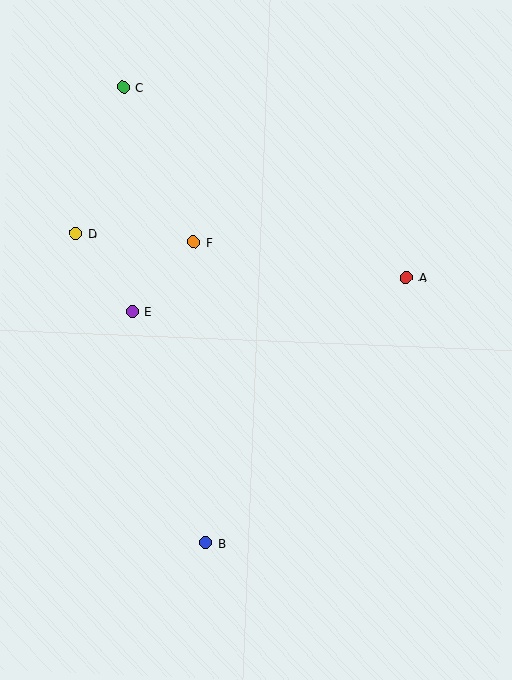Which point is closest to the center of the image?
Point F at (193, 242) is closest to the center.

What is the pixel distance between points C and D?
The distance between C and D is 153 pixels.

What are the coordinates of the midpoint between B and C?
The midpoint between B and C is at (165, 315).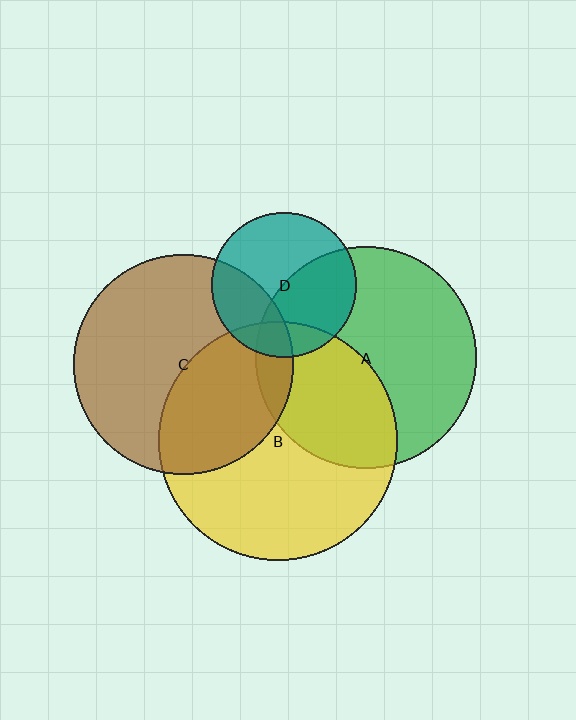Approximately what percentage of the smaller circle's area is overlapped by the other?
Approximately 40%.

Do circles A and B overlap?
Yes.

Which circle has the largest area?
Circle B (yellow).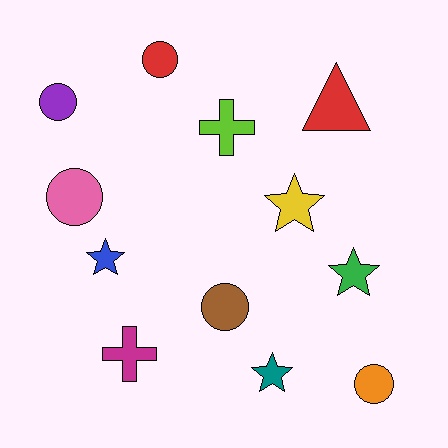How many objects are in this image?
There are 12 objects.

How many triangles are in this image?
There is 1 triangle.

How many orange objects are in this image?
There is 1 orange object.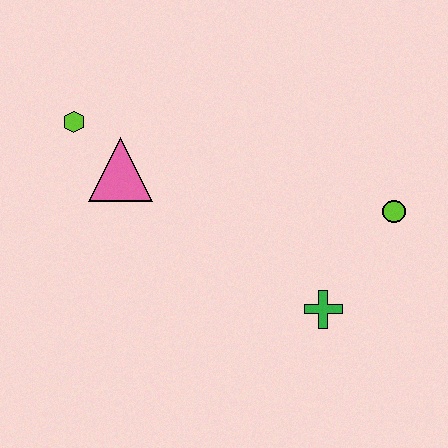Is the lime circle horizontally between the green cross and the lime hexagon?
No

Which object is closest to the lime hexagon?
The pink triangle is closest to the lime hexagon.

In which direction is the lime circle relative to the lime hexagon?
The lime circle is to the right of the lime hexagon.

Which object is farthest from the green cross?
The lime hexagon is farthest from the green cross.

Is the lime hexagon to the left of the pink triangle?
Yes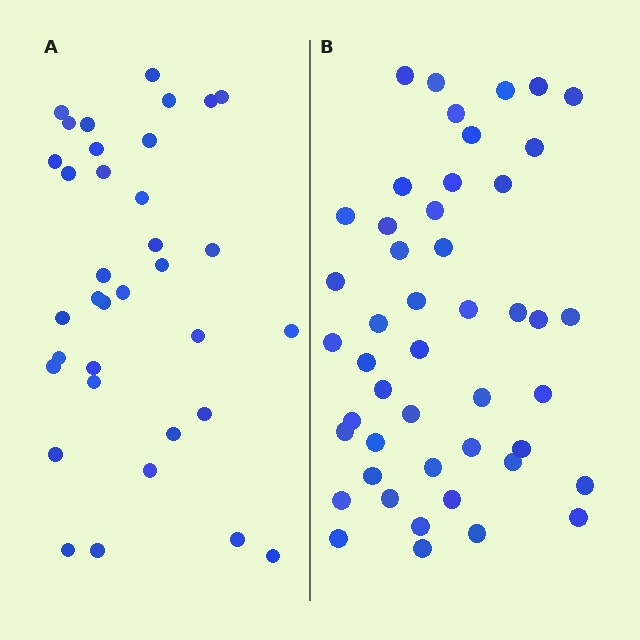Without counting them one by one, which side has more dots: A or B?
Region B (the right region) has more dots.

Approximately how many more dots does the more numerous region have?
Region B has roughly 12 or so more dots than region A.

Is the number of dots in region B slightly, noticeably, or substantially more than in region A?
Region B has noticeably more, but not dramatically so. The ratio is roughly 1.3 to 1.